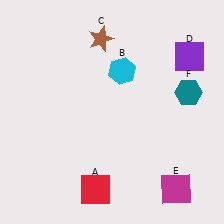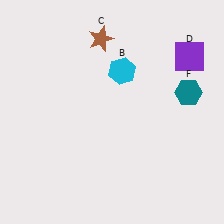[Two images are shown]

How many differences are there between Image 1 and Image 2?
There are 2 differences between the two images.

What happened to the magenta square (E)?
The magenta square (E) was removed in Image 2. It was in the bottom-right area of Image 1.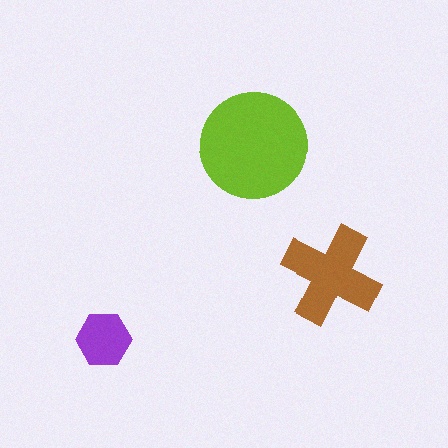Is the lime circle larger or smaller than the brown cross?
Larger.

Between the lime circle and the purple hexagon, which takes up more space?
The lime circle.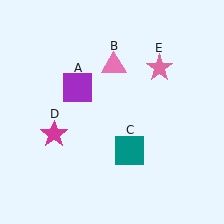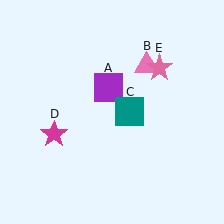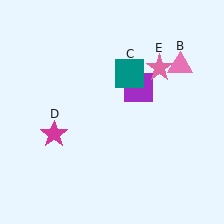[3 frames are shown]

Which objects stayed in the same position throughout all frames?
Magenta star (object D) and pink star (object E) remained stationary.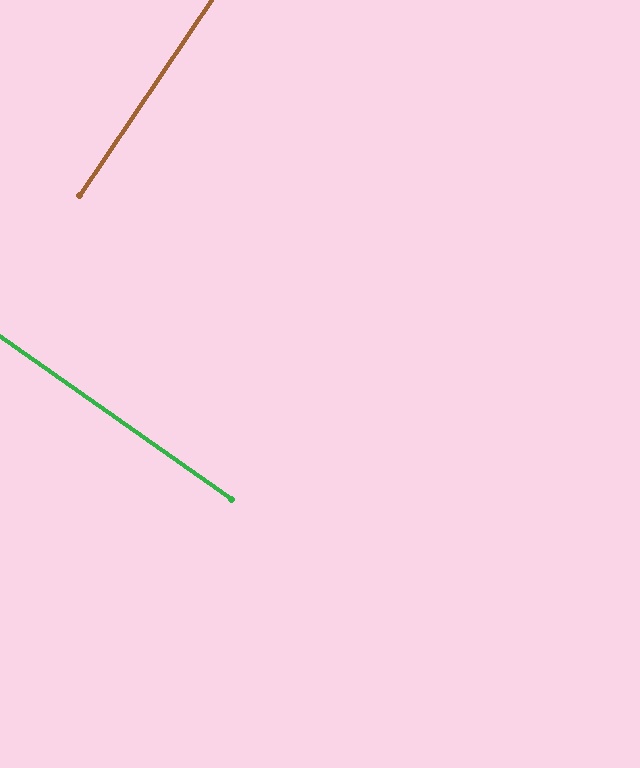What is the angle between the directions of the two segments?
Approximately 89 degrees.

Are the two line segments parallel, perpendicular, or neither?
Perpendicular — they meet at approximately 89°.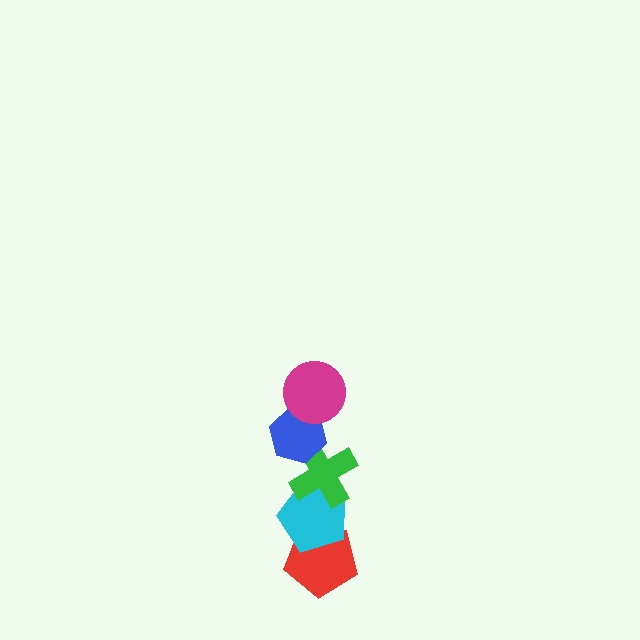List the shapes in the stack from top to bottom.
From top to bottom: the magenta circle, the blue hexagon, the green cross, the cyan pentagon, the red pentagon.